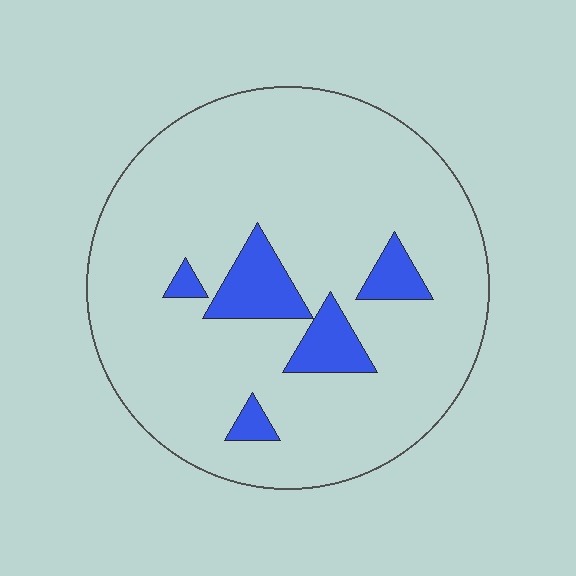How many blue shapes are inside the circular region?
5.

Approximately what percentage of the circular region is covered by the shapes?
Approximately 10%.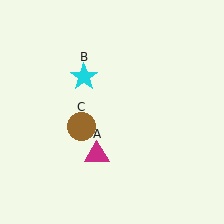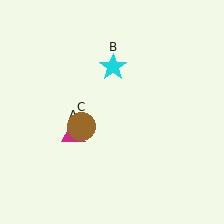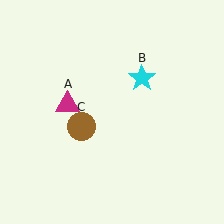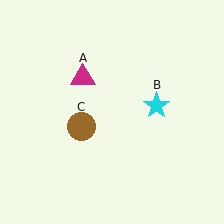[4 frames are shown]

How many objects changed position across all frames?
2 objects changed position: magenta triangle (object A), cyan star (object B).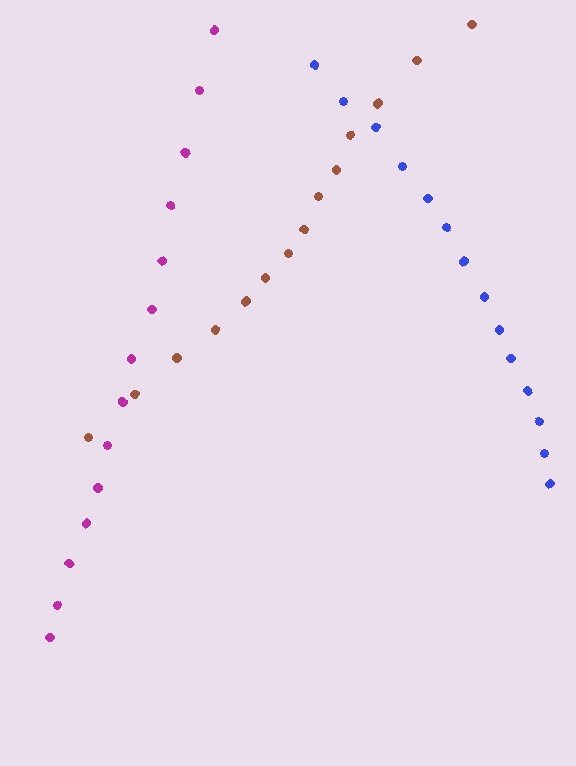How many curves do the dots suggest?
There are 3 distinct paths.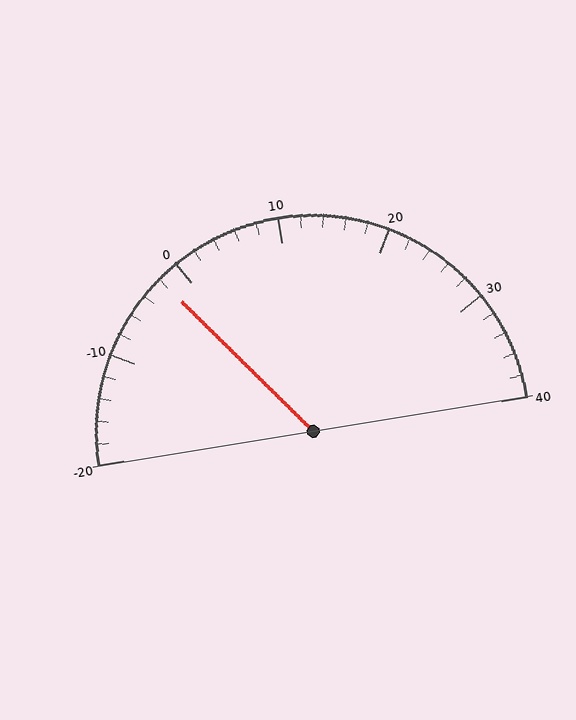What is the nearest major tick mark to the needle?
The nearest major tick mark is 0.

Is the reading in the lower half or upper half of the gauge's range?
The reading is in the lower half of the range (-20 to 40).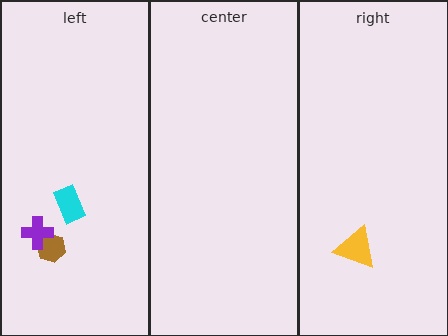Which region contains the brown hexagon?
The left region.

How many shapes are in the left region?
3.